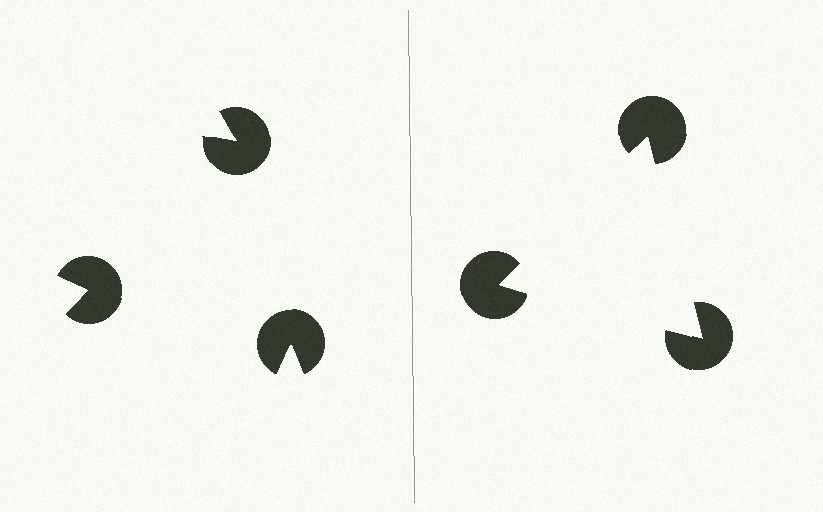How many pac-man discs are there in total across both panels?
6 — 3 on each side.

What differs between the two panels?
The pac-man discs are positioned identically on both sides; only the wedge orientations differ. On the right they align to a triangle; on the left they are misaligned.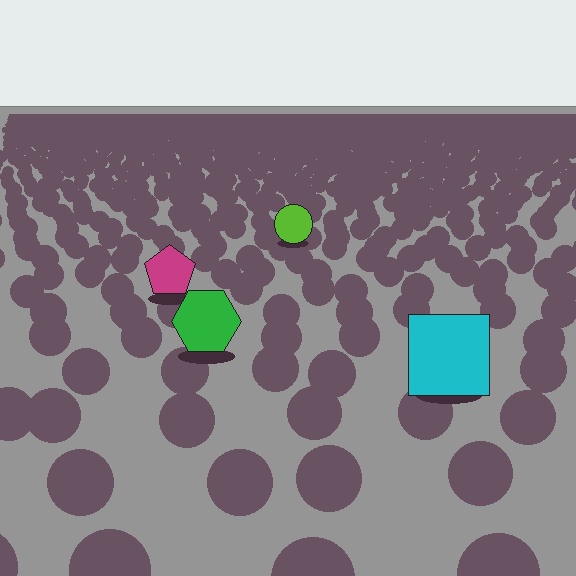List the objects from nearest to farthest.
From nearest to farthest: the cyan square, the green hexagon, the magenta pentagon, the lime circle.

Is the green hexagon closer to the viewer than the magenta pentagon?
Yes. The green hexagon is closer — you can tell from the texture gradient: the ground texture is coarser near it.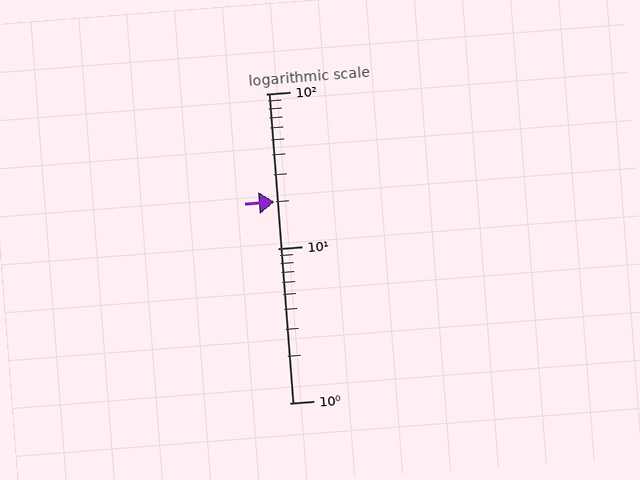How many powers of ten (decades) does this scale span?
The scale spans 2 decades, from 1 to 100.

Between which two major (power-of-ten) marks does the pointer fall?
The pointer is between 10 and 100.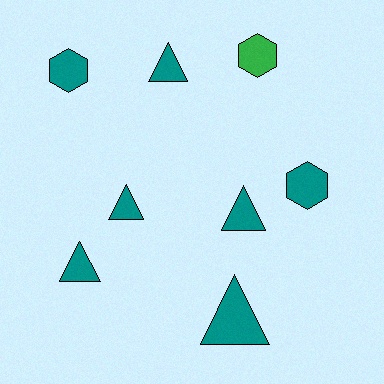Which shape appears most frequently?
Triangle, with 5 objects.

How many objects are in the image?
There are 8 objects.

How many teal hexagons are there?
There are 2 teal hexagons.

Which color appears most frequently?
Teal, with 7 objects.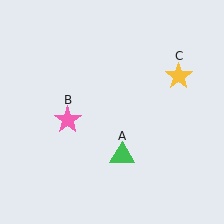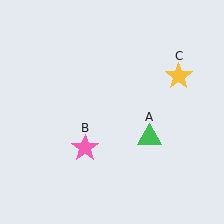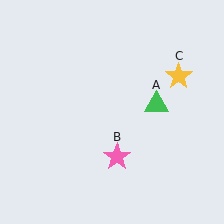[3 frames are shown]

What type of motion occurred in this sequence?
The green triangle (object A), pink star (object B) rotated counterclockwise around the center of the scene.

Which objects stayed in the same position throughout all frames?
Yellow star (object C) remained stationary.